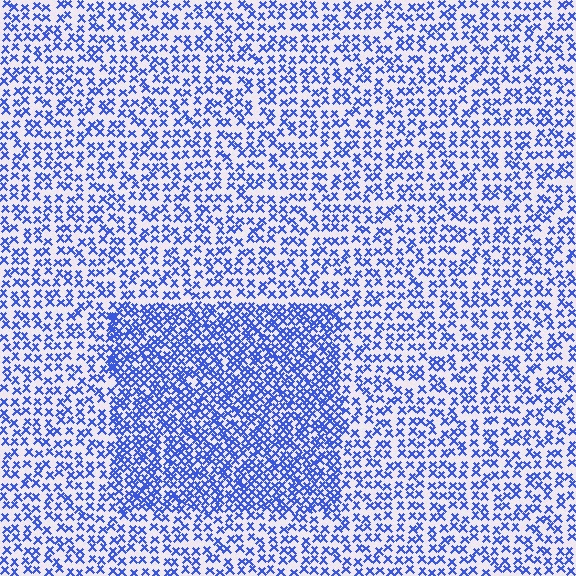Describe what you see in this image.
The image contains small blue elements arranged at two different densities. A rectangle-shaped region is visible where the elements are more densely packed than the surrounding area.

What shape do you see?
I see a rectangle.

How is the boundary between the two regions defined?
The boundary is defined by a change in element density (approximately 1.9x ratio). All elements are the same color, size, and shape.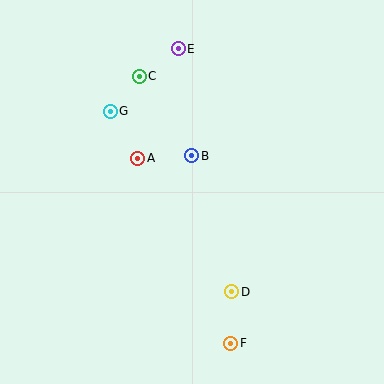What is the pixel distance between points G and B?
The distance between G and B is 93 pixels.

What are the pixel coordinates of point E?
Point E is at (178, 49).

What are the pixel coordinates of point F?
Point F is at (231, 343).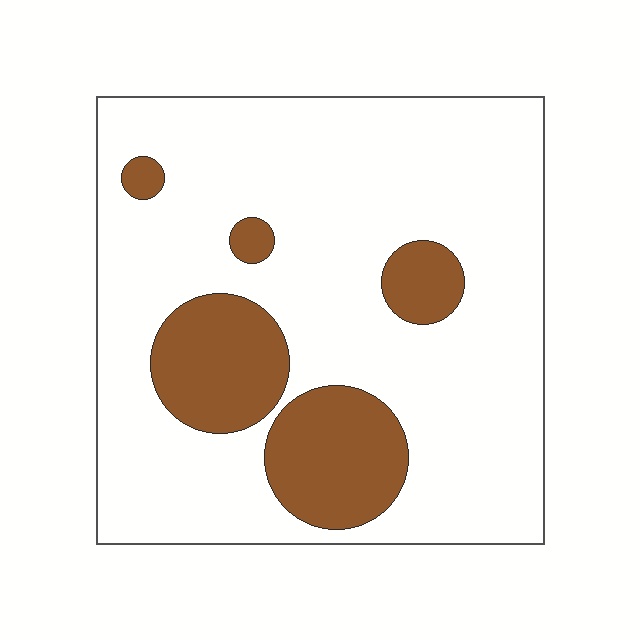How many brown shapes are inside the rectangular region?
5.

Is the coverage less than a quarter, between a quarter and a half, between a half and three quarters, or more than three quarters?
Less than a quarter.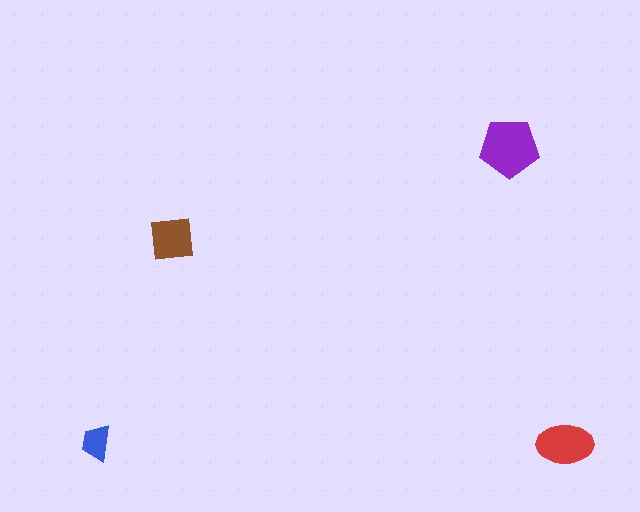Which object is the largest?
The purple pentagon.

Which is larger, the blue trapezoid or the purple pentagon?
The purple pentagon.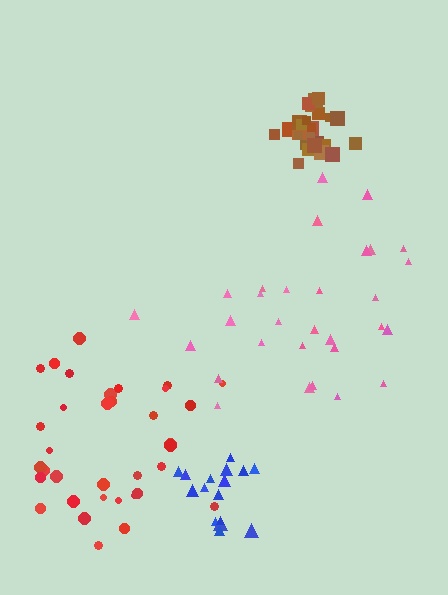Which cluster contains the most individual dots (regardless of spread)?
Red (35).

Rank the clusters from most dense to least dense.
brown, blue, red, pink.